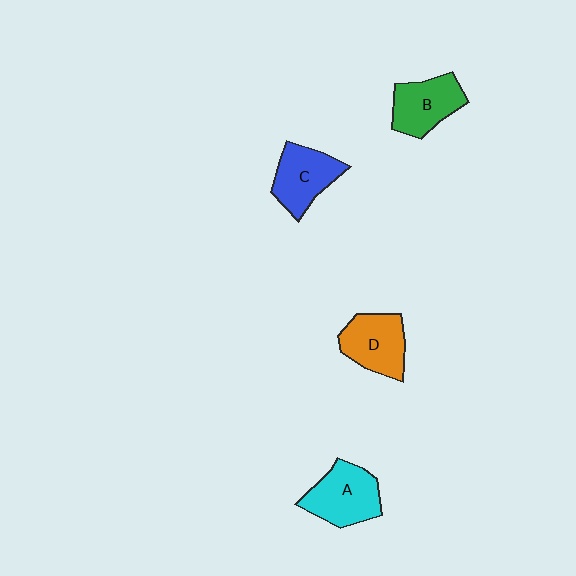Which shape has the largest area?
Shape A (cyan).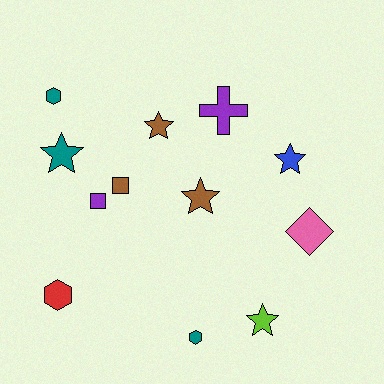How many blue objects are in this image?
There is 1 blue object.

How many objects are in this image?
There are 12 objects.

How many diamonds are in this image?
There is 1 diamond.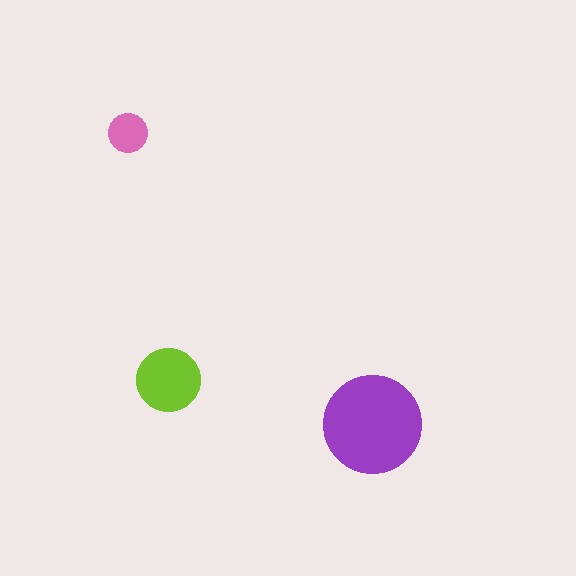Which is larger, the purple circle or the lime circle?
The purple one.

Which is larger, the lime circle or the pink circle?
The lime one.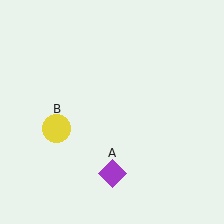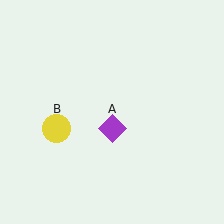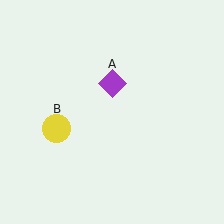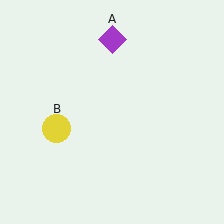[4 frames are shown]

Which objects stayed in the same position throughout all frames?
Yellow circle (object B) remained stationary.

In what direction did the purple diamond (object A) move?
The purple diamond (object A) moved up.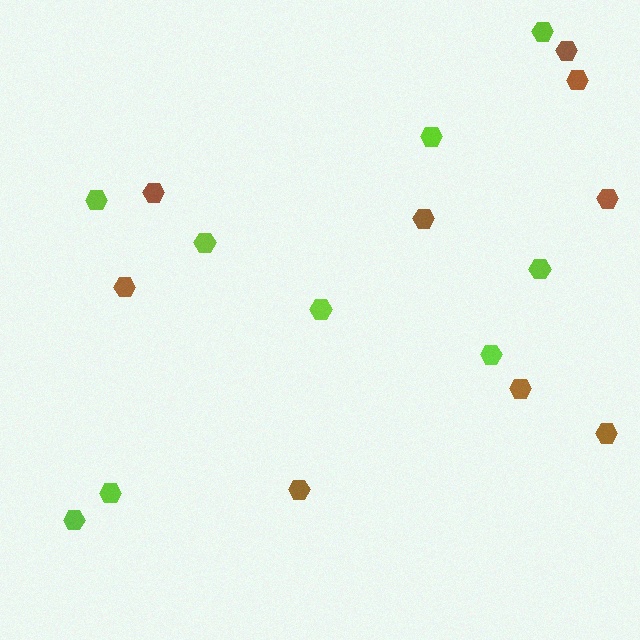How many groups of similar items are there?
There are 2 groups: one group of lime hexagons (9) and one group of brown hexagons (9).